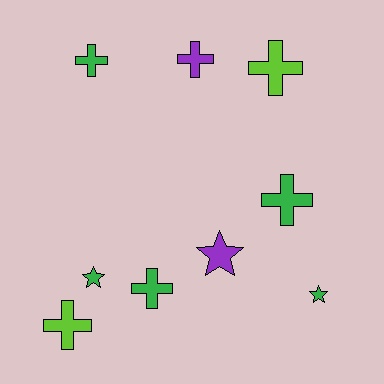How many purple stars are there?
There is 1 purple star.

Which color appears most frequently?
Green, with 5 objects.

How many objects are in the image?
There are 9 objects.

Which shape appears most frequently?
Cross, with 6 objects.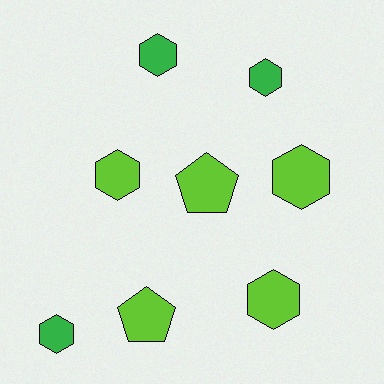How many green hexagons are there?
There are 3 green hexagons.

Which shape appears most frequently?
Hexagon, with 6 objects.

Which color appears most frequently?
Lime, with 5 objects.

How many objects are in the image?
There are 8 objects.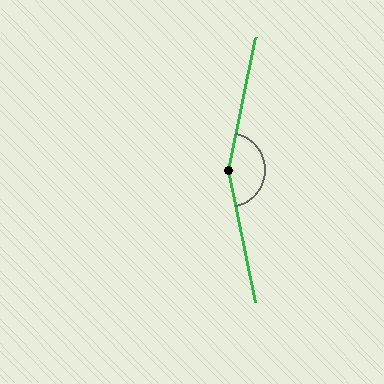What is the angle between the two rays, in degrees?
Approximately 157 degrees.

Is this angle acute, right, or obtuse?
It is obtuse.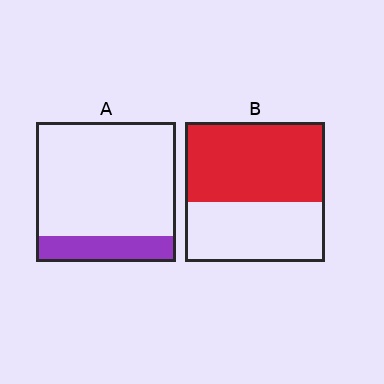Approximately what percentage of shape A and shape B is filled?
A is approximately 20% and B is approximately 55%.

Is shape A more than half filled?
No.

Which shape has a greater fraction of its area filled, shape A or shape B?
Shape B.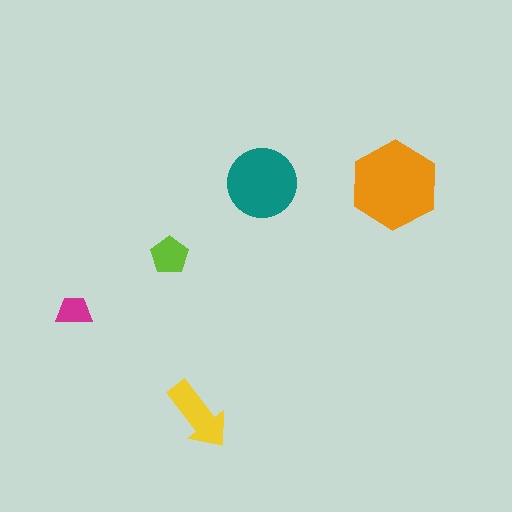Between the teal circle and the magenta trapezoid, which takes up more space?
The teal circle.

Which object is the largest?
The orange hexagon.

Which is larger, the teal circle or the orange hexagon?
The orange hexagon.